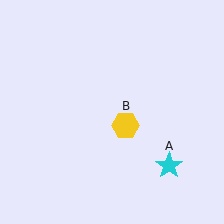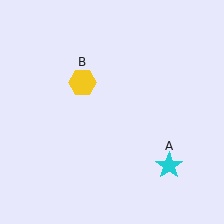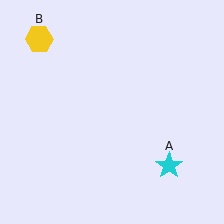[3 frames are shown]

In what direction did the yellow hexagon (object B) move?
The yellow hexagon (object B) moved up and to the left.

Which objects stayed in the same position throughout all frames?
Cyan star (object A) remained stationary.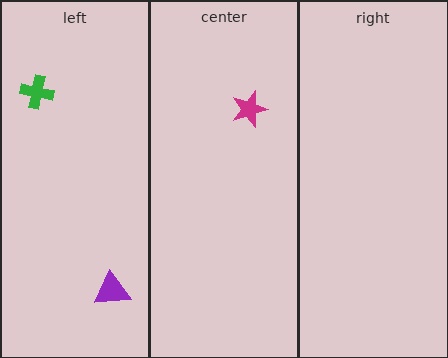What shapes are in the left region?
The green cross, the purple triangle.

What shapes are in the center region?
The magenta star.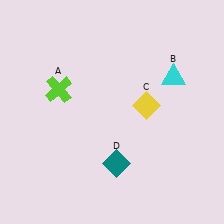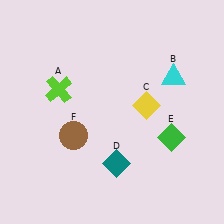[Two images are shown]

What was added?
A green diamond (E), a brown circle (F) were added in Image 2.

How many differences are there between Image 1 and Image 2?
There are 2 differences between the two images.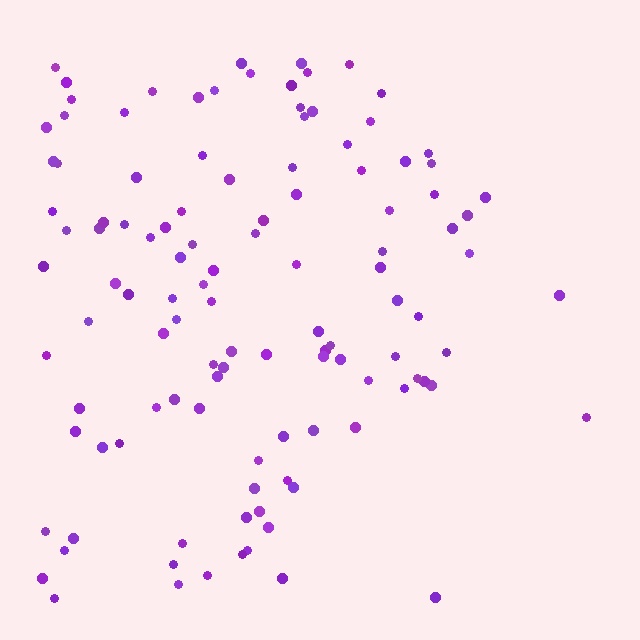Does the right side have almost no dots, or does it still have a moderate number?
Still a moderate number, just noticeably fewer than the left.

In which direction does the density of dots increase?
From right to left, with the left side densest.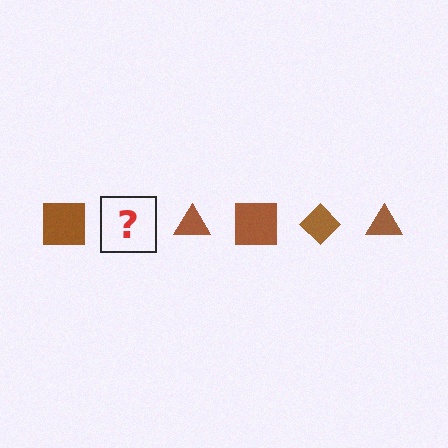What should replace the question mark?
The question mark should be replaced with a brown diamond.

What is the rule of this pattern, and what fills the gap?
The rule is that the pattern cycles through square, diamond, triangle shapes in brown. The gap should be filled with a brown diamond.